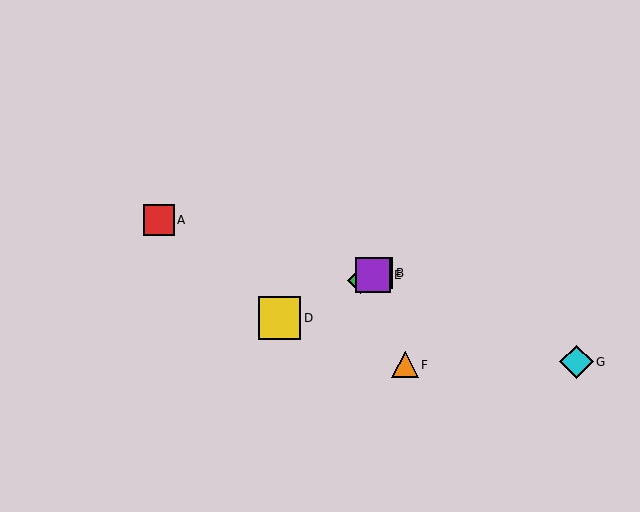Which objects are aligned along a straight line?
Objects B, C, D, E are aligned along a straight line.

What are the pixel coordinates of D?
Object D is at (279, 318).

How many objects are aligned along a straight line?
4 objects (B, C, D, E) are aligned along a straight line.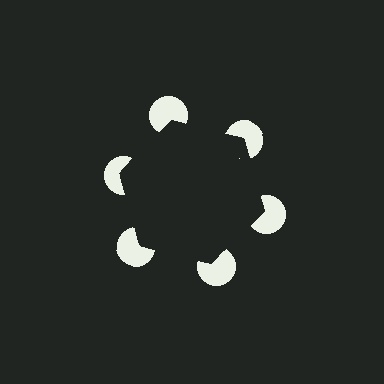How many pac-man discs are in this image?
There are 6 — one at each vertex of the illusory hexagon.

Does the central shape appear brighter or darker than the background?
It typically appears slightly darker than the background, even though no actual brightness change is drawn.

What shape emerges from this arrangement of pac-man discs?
An illusory hexagon — its edges are inferred from the aligned wedge cuts in the pac-man discs, not physically drawn.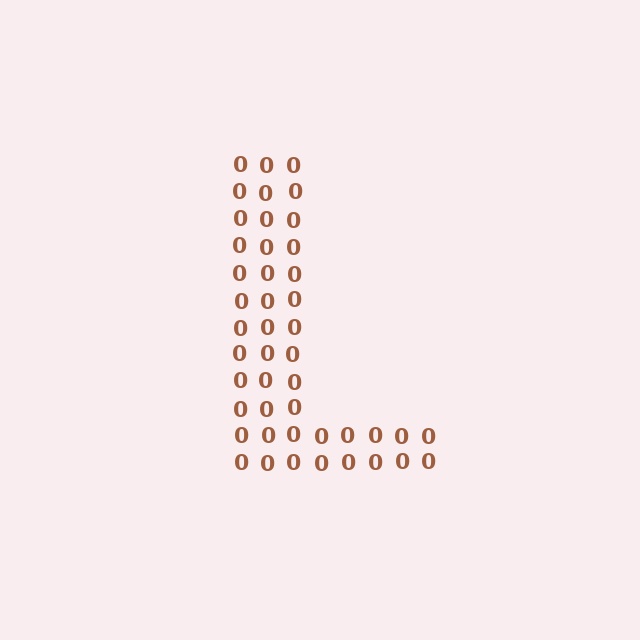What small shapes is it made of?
It is made of small digit 0's.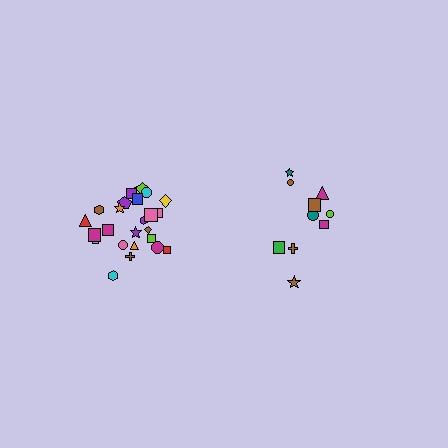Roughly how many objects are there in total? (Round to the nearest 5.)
Roughly 35 objects in total.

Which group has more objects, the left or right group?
The left group.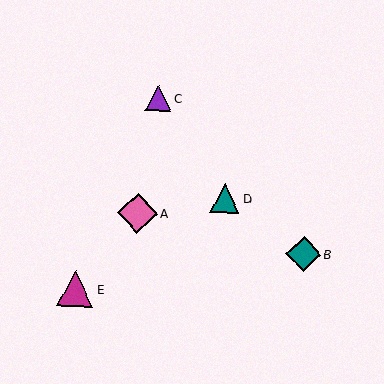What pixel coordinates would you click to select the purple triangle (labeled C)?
Click at (158, 98) to select the purple triangle C.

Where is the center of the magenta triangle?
The center of the magenta triangle is at (76, 289).